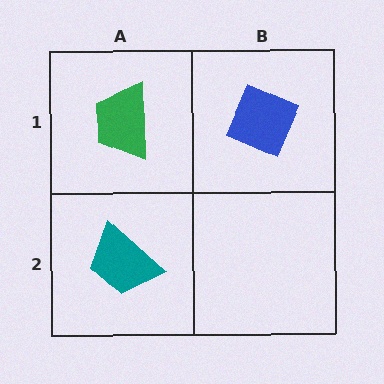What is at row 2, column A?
A teal trapezoid.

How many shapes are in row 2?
1 shape.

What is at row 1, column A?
A green trapezoid.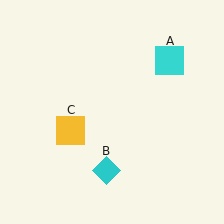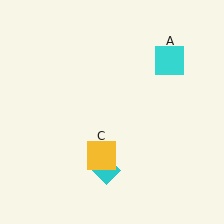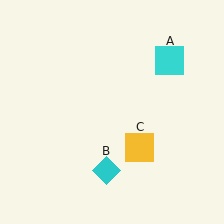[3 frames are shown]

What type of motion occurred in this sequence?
The yellow square (object C) rotated counterclockwise around the center of the scene.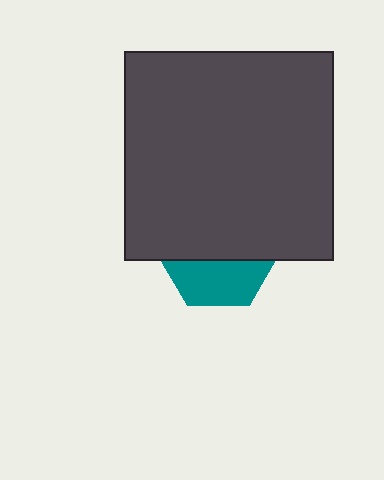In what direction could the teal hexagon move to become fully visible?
The teal hexagon could move down. That would shift it out from behind the dark gray square entirely.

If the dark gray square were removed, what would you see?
You would see the complete teal hexagon.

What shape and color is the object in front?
The object in front is a dark gray square.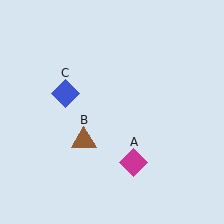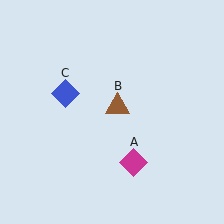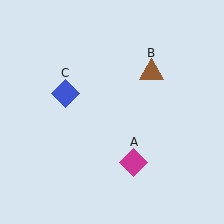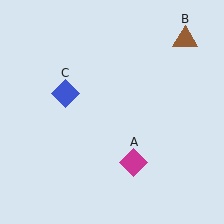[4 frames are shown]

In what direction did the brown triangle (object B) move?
The brown triangle (object B) moved up and to the right.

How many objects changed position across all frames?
1 object changed position: brown triangle (object B).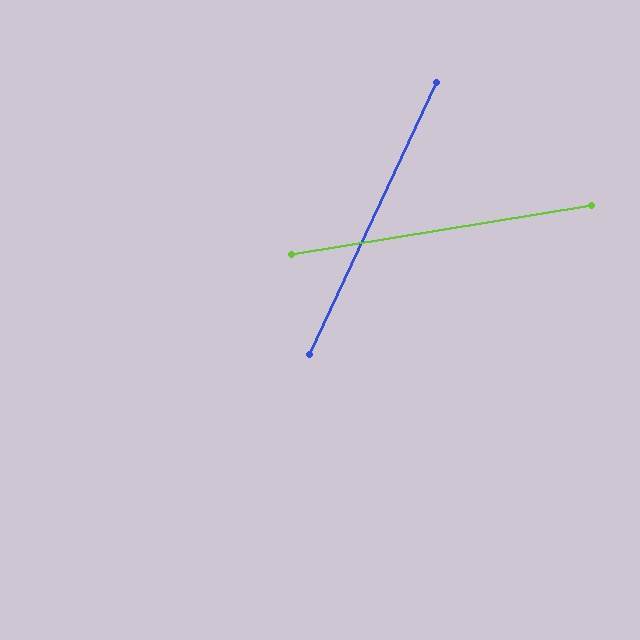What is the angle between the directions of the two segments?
Approximately 56 degrees.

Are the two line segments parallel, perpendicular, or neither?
Neither parallel nor perpendicular — they differ by about 56°.